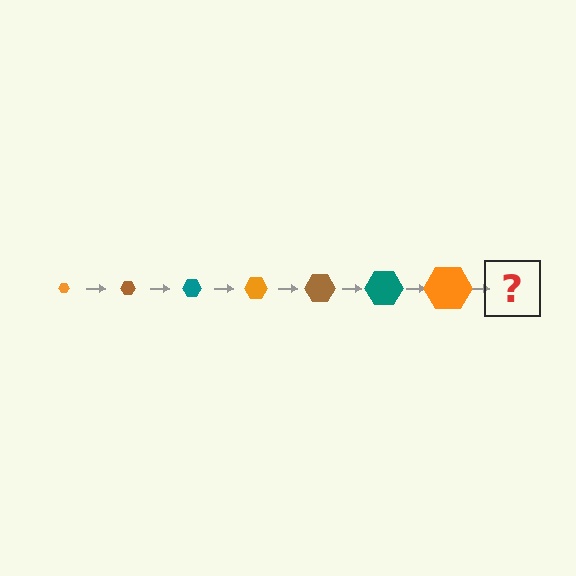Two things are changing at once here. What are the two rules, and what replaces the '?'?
The two rules are that the hexagon grows larger each step and the color cycles through orange, brown, and teal. The '?' should be a brown hexagon, larger than the previous one.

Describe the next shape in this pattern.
It should be a brown hexagon, larger than the previous one.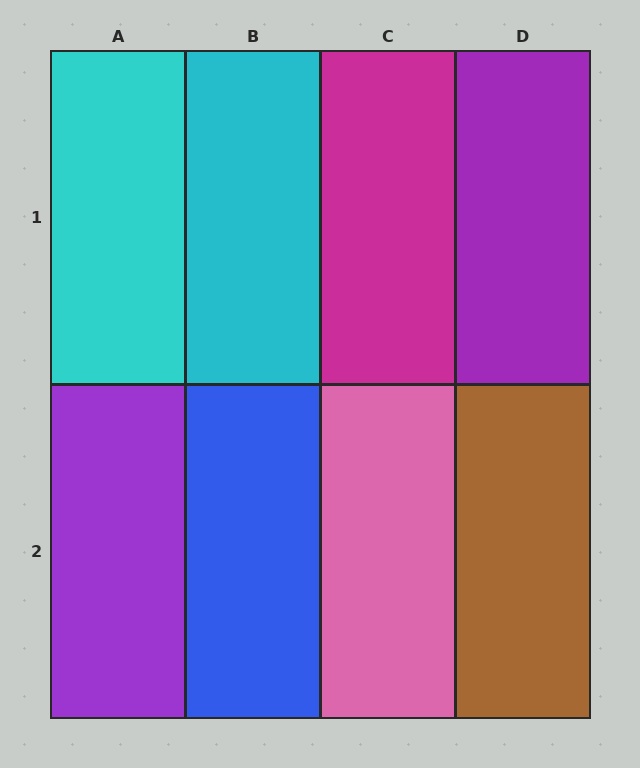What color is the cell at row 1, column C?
Magenta.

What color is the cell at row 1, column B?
Cyan.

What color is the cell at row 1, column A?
Cyan.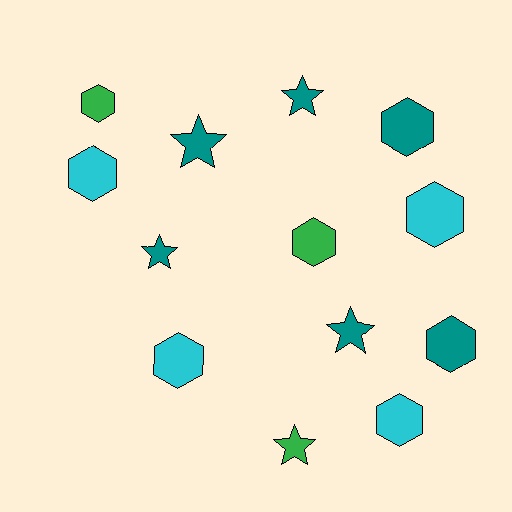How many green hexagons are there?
There are 2 green hexagons.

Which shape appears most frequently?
Hexagon, with 8 objects.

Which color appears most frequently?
Teal, with 6 objects.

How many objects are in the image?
There are 13 objects.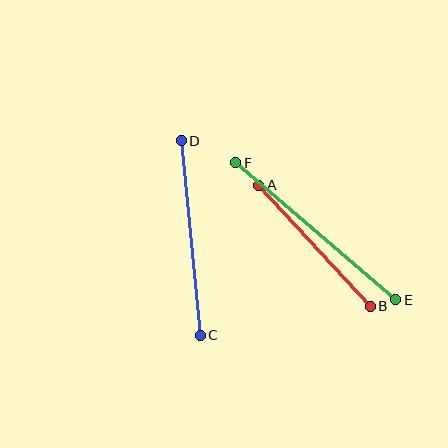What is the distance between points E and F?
The distance is approximately 211 pixels.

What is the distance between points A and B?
The distance is approximately 165 pixels.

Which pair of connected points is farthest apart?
Points E and F are farthest apart.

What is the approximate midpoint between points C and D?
The midpoint is at approximately (191, 238) pixels.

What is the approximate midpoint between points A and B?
The midpoint is at approximately (314, 246) pixels.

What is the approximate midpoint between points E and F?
The midpoint is at approximately (316, 231) pixels.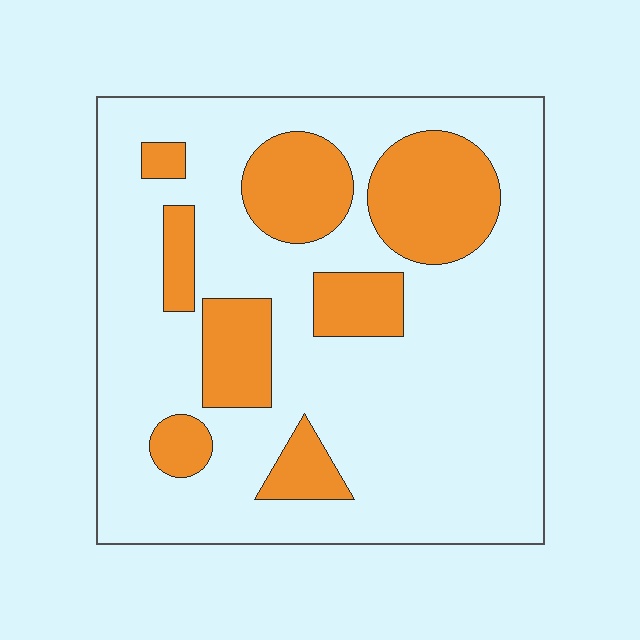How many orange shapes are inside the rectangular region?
8.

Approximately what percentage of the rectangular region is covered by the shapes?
Approximately 25%.